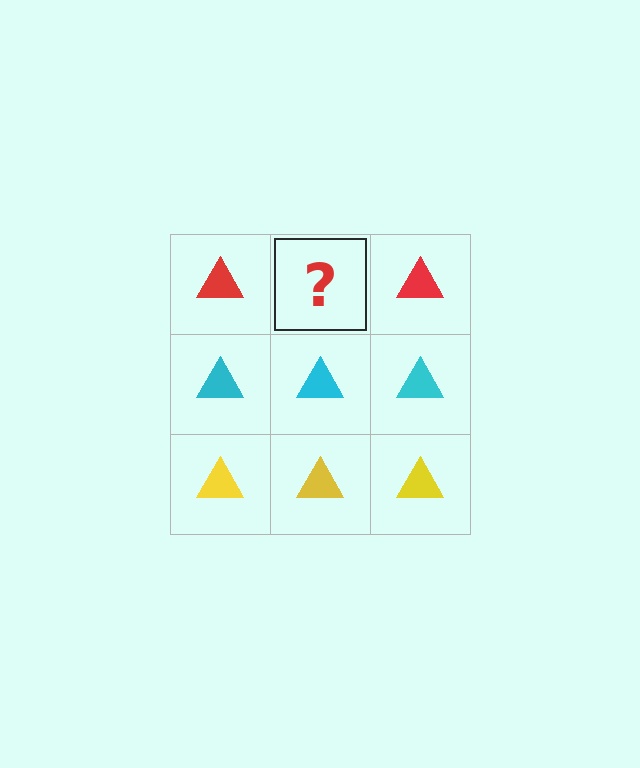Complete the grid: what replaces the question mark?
The question mark should be replaced with a red triangle.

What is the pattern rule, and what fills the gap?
The rule is that each row has a consistent color. The gap should be filled with a red triangle.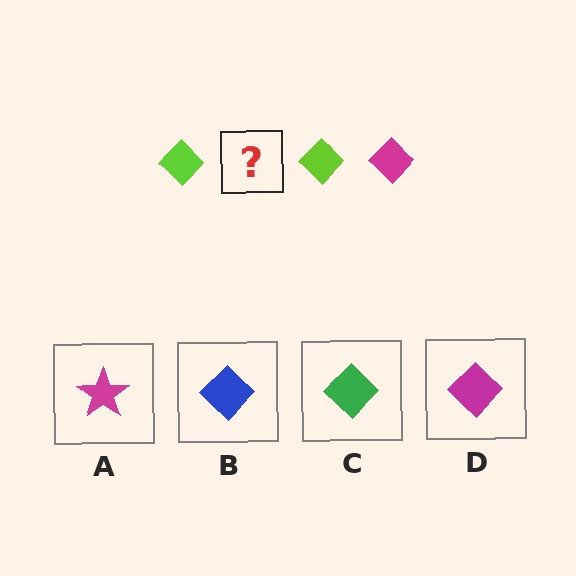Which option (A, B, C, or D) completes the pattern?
D.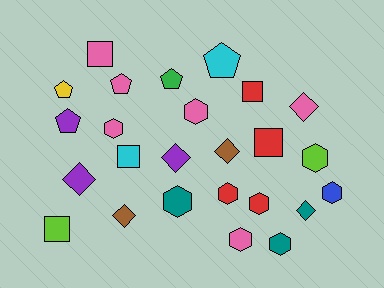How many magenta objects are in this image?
There are no magenta objects.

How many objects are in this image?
There are 25 objects.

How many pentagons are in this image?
There are 5 pentagons.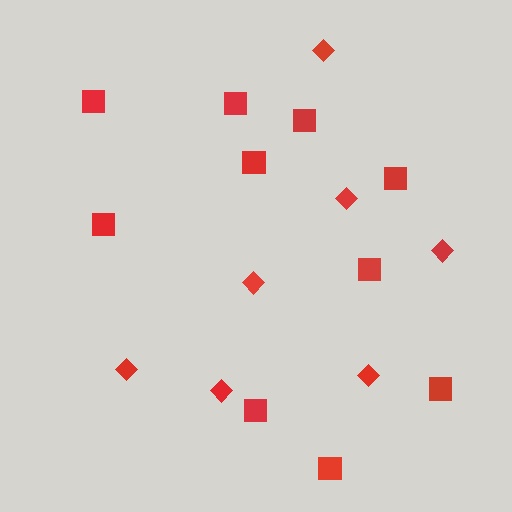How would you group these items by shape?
There are 2 groups: one group of squares (10) and one group of diamonds (7).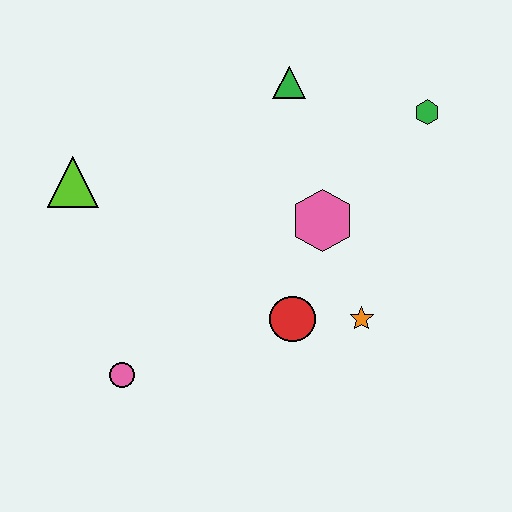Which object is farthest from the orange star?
The lime triangle is farthest from the orange star.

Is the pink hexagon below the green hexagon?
Yes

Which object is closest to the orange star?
The red circle is closest to the orange star.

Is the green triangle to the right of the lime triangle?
Yes